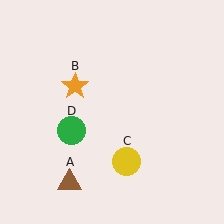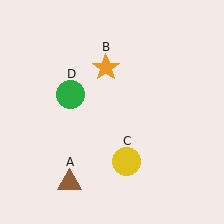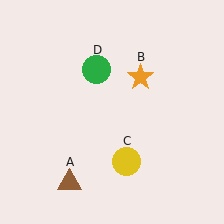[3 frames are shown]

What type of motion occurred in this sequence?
The orange star (object B), green circle (object D) rotated clockwise around the center of the scene.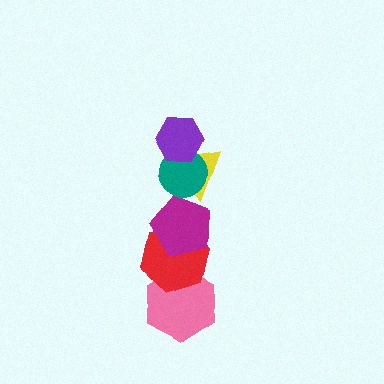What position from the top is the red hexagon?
The red hexagon is 5th from the top.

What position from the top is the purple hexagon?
The purple hexagon is 1st from the top.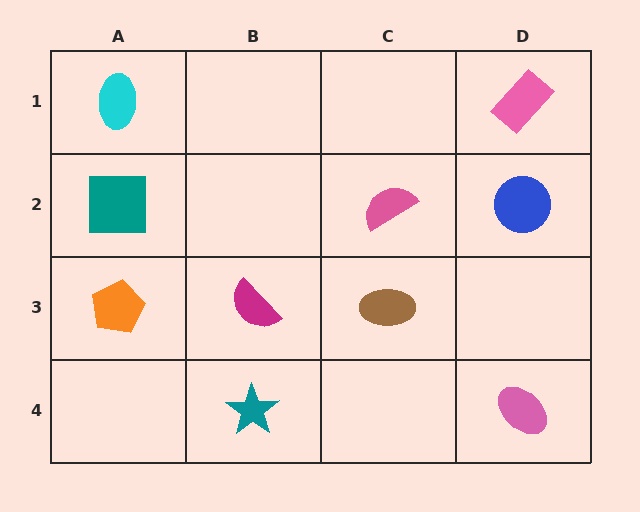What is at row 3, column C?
A brown ellipse.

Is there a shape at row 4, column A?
No, that cell is empty.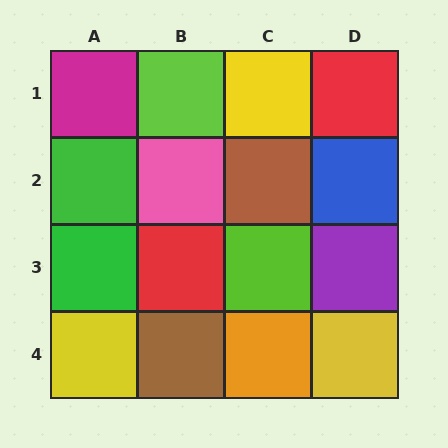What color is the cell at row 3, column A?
Green.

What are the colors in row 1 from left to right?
Magenta, lime, yellow, red.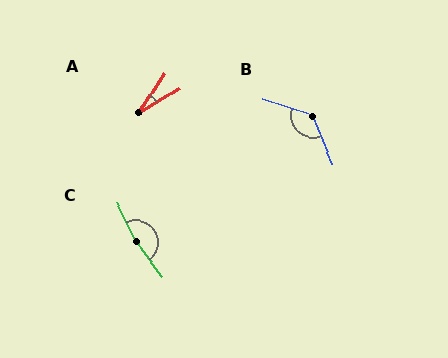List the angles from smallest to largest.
A (25°), B (131°), C (170°).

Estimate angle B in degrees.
Approximately 131 degrees.